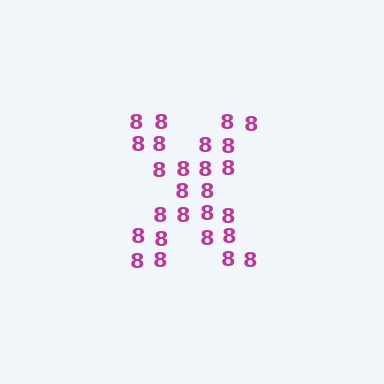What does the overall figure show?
The overall figure shows the letter X.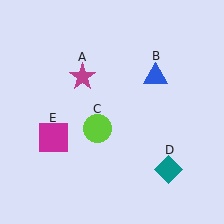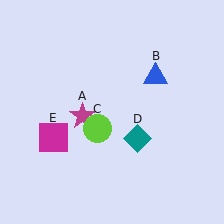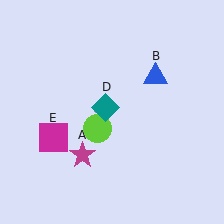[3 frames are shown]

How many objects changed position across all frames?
2 objects changed position: magenta star (object A), teal diamond (object D).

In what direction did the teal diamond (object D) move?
The teal diamond (object D) moved up and to the left.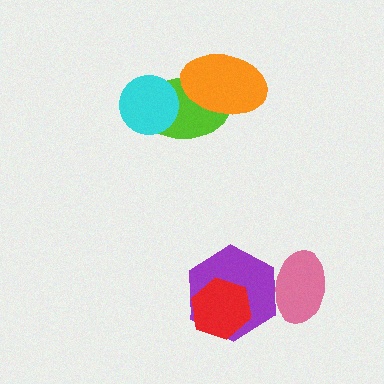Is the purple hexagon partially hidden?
Yes, it is partially covered by another shape.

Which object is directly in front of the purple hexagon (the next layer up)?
The pink ellipse is directly in front of the purple hexagon.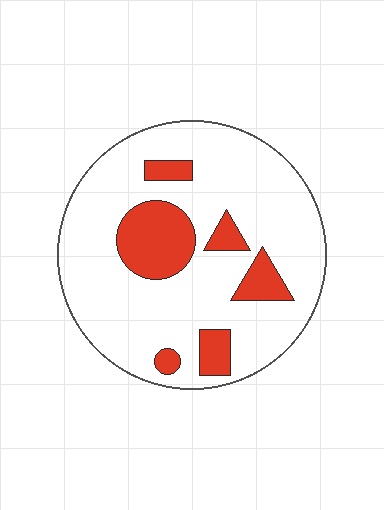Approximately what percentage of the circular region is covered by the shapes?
Approximately 20%.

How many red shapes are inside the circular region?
6.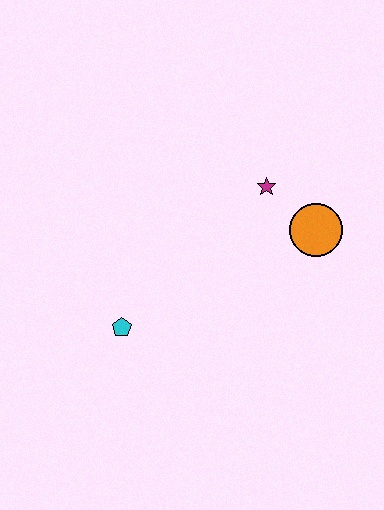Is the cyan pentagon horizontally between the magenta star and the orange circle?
No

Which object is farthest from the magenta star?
The cyan pentagon is farthest from the magenta star.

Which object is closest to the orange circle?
The magenta star is closest to the orange circle.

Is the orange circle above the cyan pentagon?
Yes